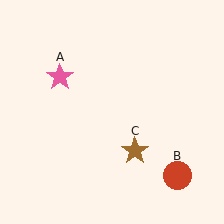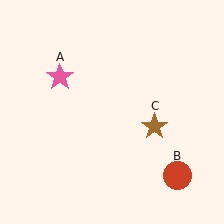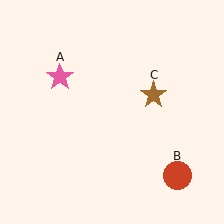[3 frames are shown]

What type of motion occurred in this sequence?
The brown star (object C) rotated counterclockwise around the center of the scene.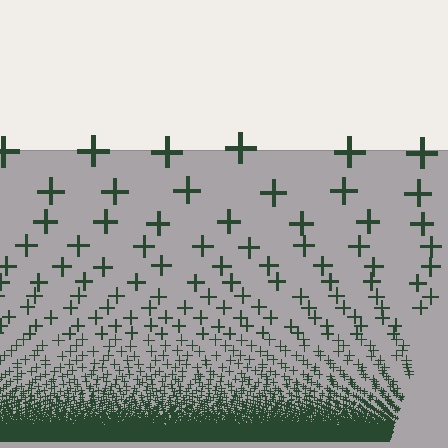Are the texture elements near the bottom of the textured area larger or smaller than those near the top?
Smaller. The gradient is inverted — elements near the bottom are smaller and denser.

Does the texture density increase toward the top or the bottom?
Density increases toward the bottom.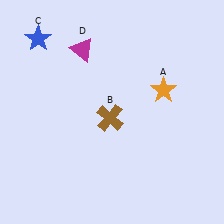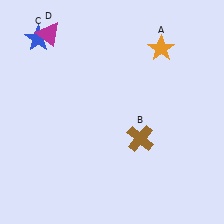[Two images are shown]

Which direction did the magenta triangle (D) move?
The magenta triangle (D) moved left.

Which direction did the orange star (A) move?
The orange star (A) moved up.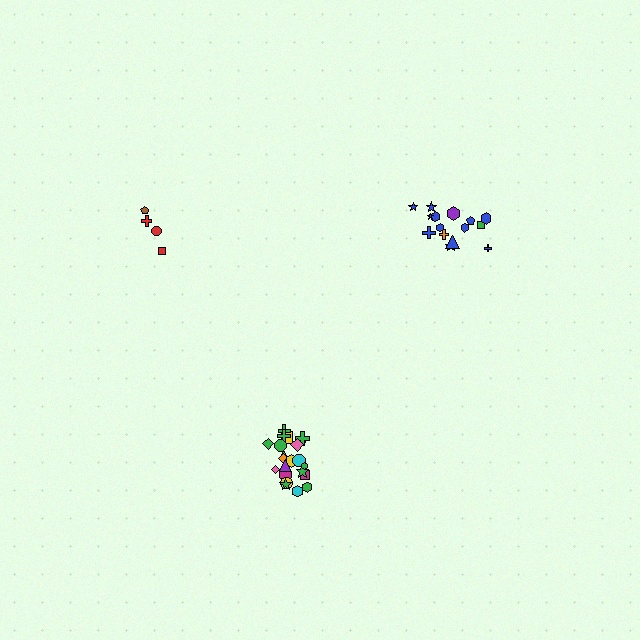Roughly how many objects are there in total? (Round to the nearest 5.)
Roughly 40 objects in total.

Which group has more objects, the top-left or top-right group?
The top-right group.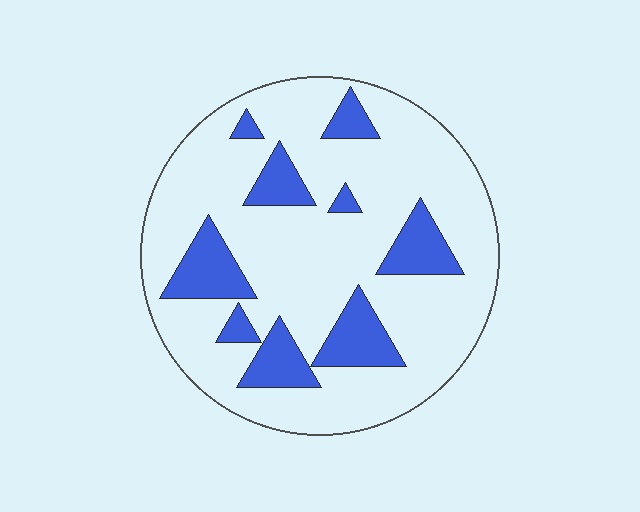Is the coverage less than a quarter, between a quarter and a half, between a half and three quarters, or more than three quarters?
Less than a quarter.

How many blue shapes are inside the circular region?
9.